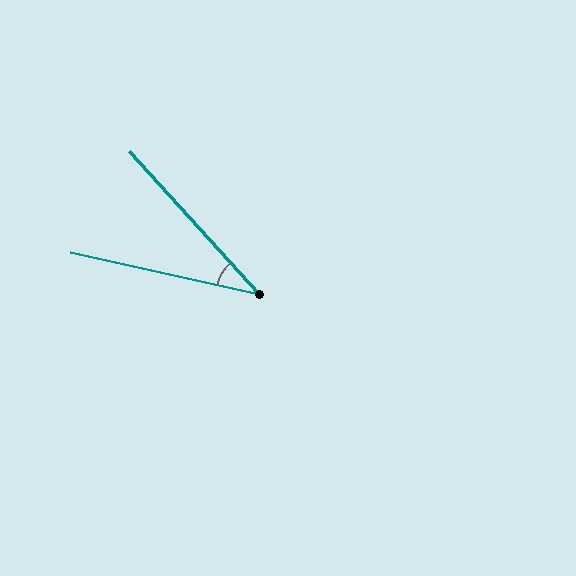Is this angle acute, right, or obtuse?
It is acute.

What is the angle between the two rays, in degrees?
Approximately 35 degrees.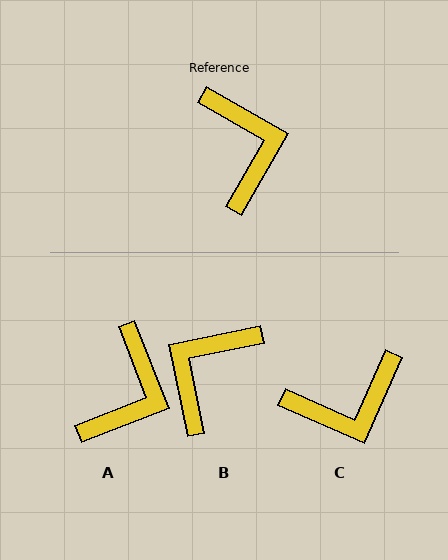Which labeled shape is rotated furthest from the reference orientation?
B, about 131 degrees away.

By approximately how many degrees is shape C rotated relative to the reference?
Approximately 84 degrees clockwise.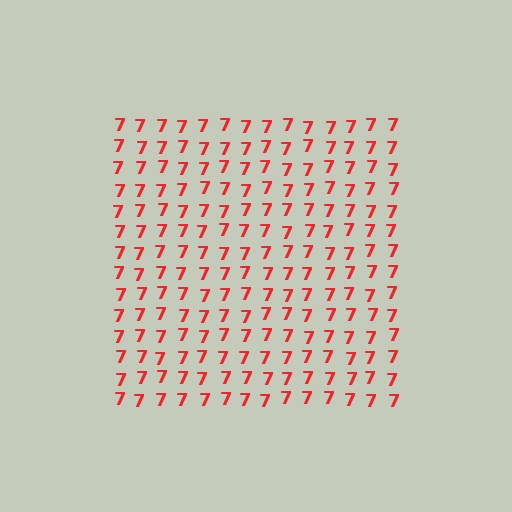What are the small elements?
The small elements are digit 7's.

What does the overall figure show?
The overall figure shows a square.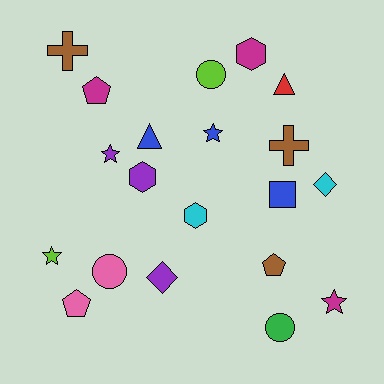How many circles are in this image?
There are 3 circles.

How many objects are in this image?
There are 20 objects.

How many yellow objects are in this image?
There are no yellow objects.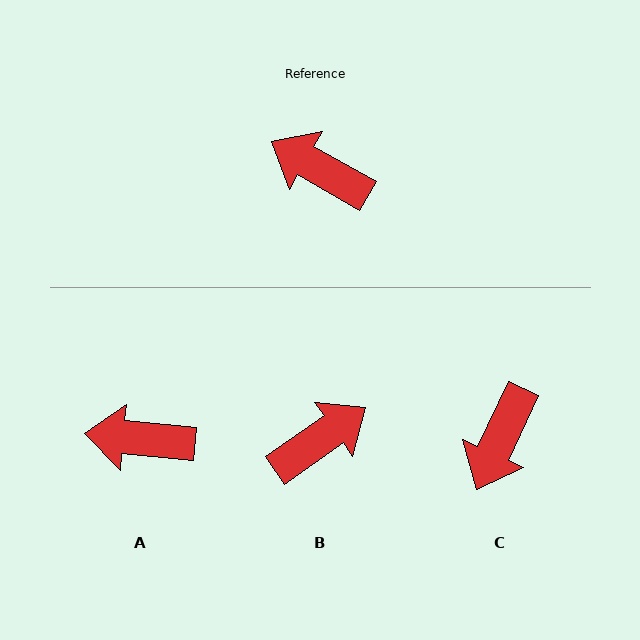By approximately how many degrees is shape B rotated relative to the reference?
Approximately 115 degrees clockwise.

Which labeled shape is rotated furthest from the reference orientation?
B, about 115 degrees away.